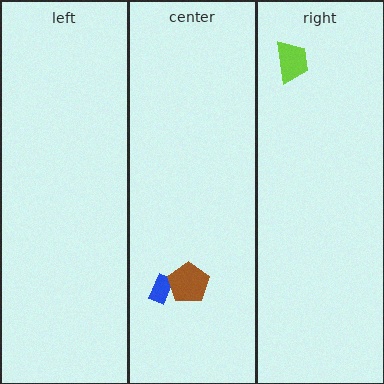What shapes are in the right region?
The lime trapezoid.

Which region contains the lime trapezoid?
The right region.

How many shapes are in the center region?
2.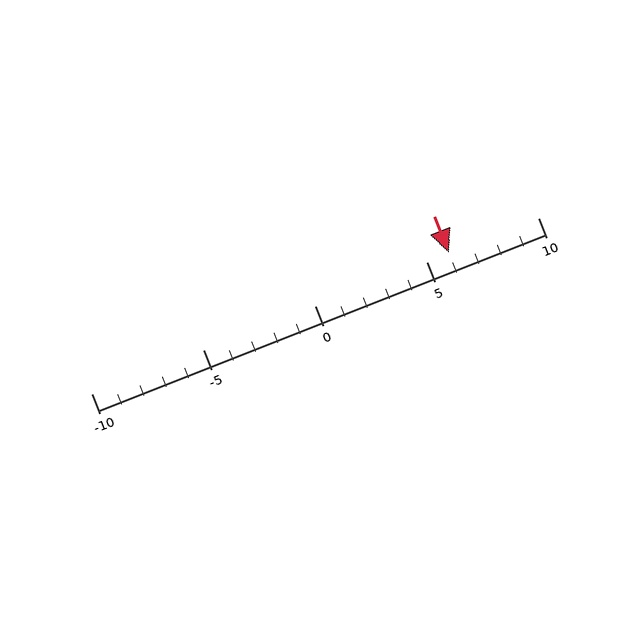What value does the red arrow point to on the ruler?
The red arrow points to approximately 6.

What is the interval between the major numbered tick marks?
The major tick marks are spaced 5 units apart.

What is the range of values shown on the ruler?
The ruler shows values from -10 to 10.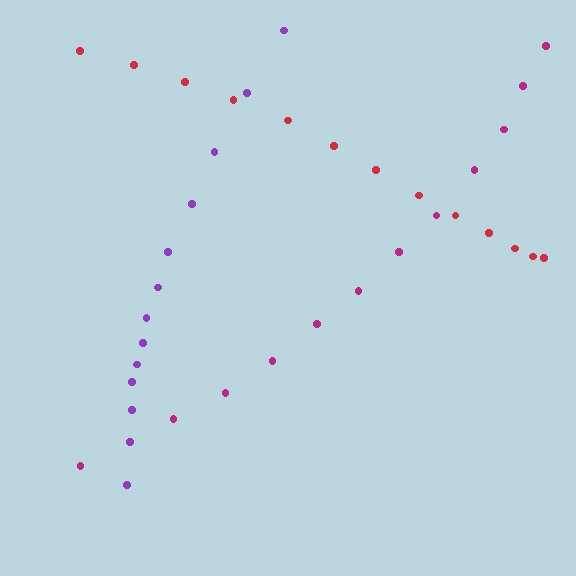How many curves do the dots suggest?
There are 3 distinct paths.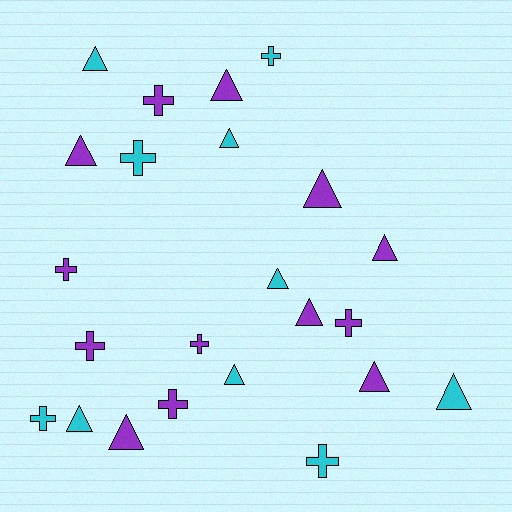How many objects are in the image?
There are 23 objects.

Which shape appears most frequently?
Triangle, with 13 objects.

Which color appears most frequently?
Purple, with 13 objects.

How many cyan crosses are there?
There are 4 cyan crosses.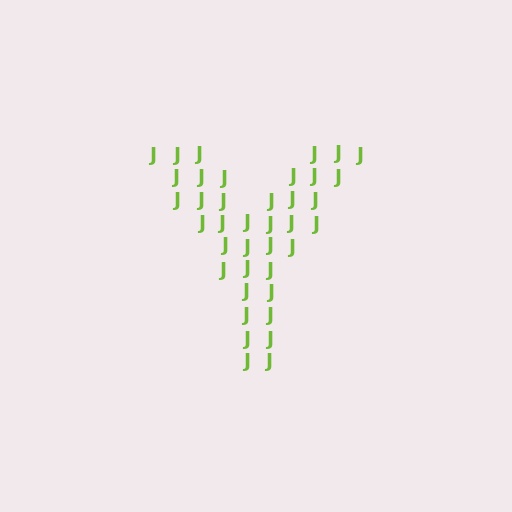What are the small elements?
The small elements are letter J's.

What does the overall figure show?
The overall figure shows the letter Y.